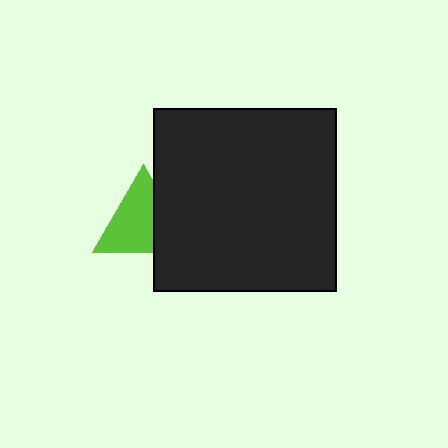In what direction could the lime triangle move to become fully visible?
The lime triangle could move left. That would shift it out from behind the black square entirely.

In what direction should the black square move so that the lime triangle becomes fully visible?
The black square should move right. That is the shortest direction to clear the overlap and leave the lime triangle fully visible.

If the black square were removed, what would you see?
You would see the complete lime triangle.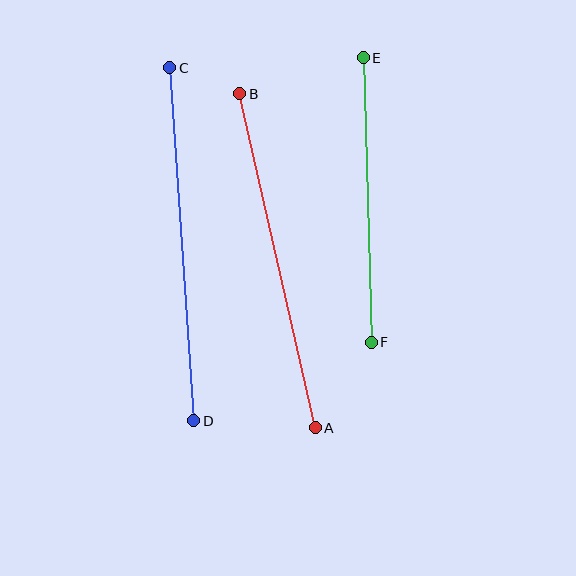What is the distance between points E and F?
The distance is approximately 285 pixels.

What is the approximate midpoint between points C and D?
The midpoint is at approximately (182, 244) pixels.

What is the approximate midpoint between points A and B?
The midpoint is at approximately (277, 261) pixels.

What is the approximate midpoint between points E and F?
The midpoint is at approximately (367, 200) pixels.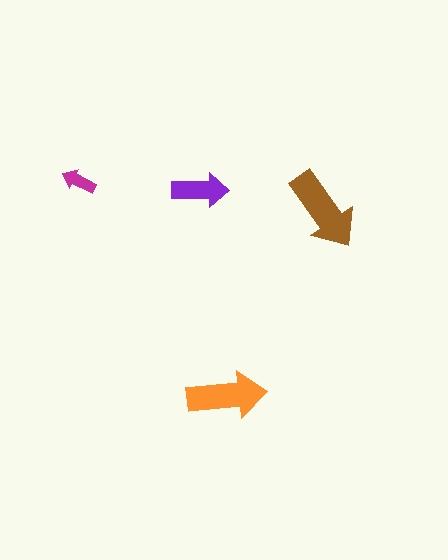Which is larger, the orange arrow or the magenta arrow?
The orange one.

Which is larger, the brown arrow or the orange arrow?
The brown one.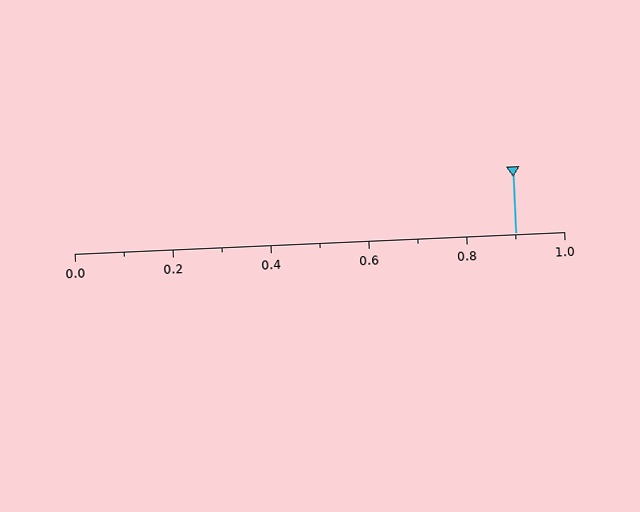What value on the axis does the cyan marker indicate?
The marker indicates approximately 0.9.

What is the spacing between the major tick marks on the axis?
The major ticks are spaced 0.2 apart.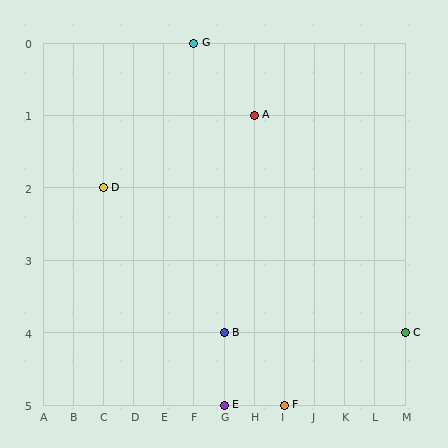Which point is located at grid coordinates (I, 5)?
Point F is at (I, 5).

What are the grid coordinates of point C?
Point C is at grid coordinates (M, 4).